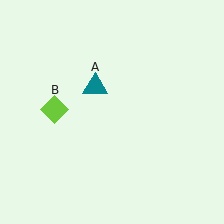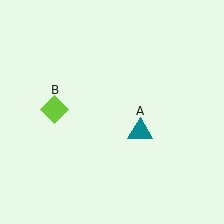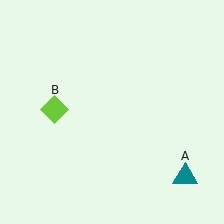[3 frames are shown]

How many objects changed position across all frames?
1 object changed position: teal triangle (object A).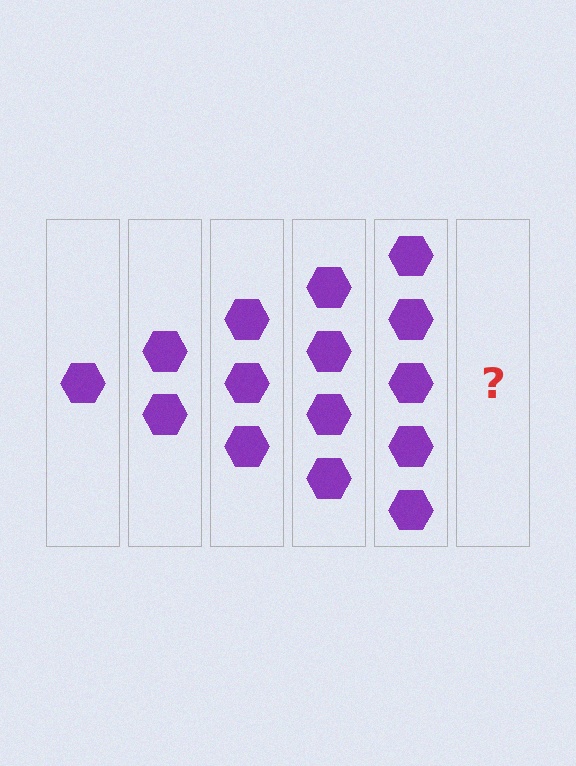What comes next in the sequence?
The next element should be 6 hexagons.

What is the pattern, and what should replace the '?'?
The pattern is that each step adds one more hexagon. The '?' should be 6 hexagons.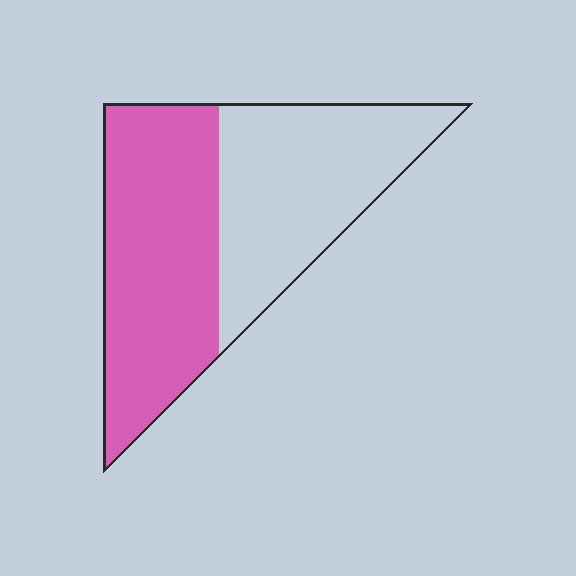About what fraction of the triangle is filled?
About one half (1/2).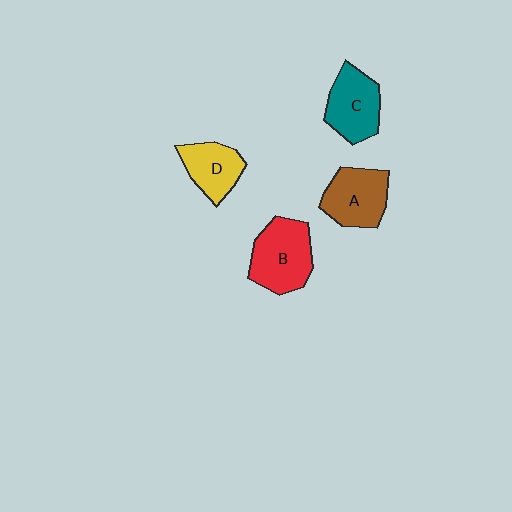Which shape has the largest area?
Shape B (red).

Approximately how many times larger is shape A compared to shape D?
Approximately 1.2 times.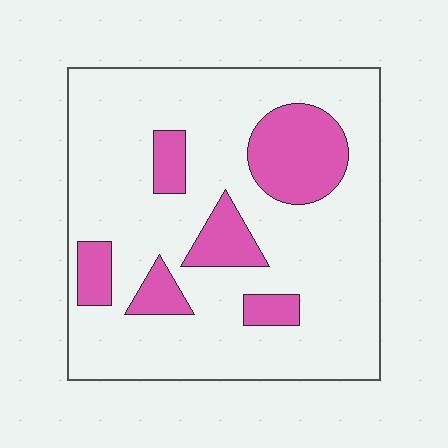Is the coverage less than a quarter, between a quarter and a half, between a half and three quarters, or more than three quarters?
Less than a quarter.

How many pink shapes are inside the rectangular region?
6.